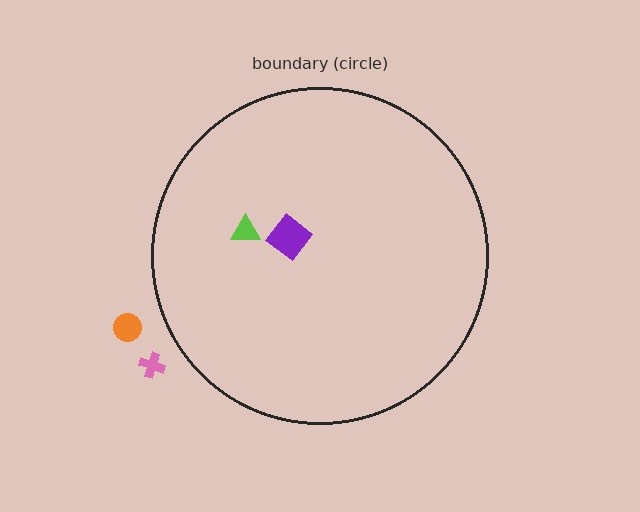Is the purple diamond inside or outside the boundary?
Inside.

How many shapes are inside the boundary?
2 inside, 2 outside.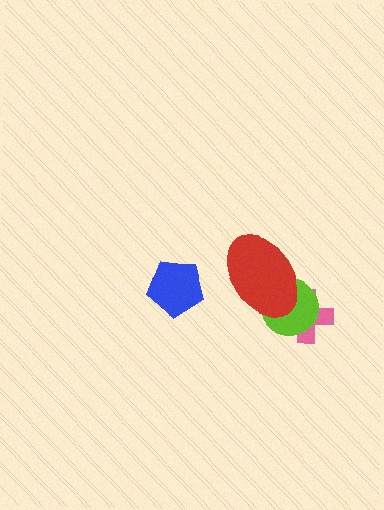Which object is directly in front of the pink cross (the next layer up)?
The lime circle is directly in front of the pink cross.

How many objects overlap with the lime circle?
2 objects overlap with the lime circle.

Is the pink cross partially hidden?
Yes, it is partially covered by another shape.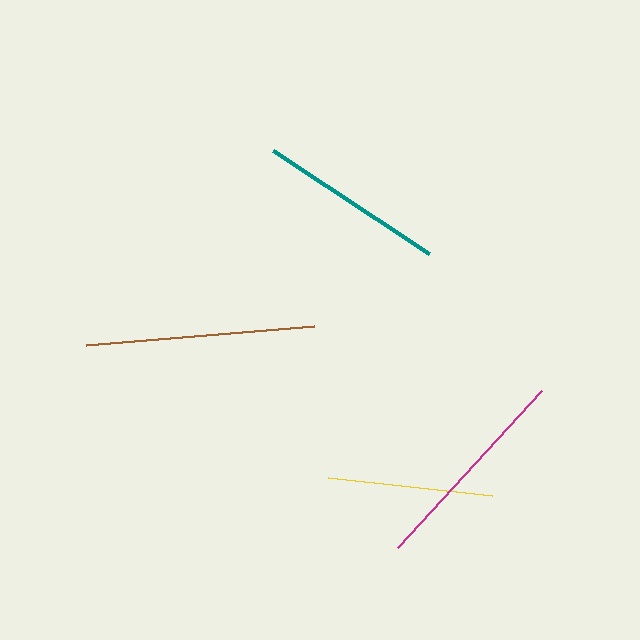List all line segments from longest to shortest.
From longest to shortest: brown, magenta, teal, yellow.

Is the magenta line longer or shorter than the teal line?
The magenta line is longer than the teal line.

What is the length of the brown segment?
The brown segment is approximately 228 pixels long.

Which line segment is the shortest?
The yellow line is the shortest at approximately 165 pixels.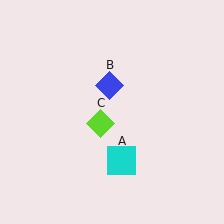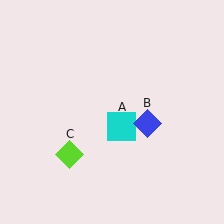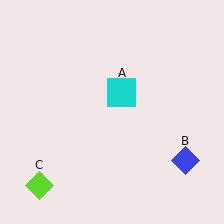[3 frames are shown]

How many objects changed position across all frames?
3 objects changed position: cyan square (object A), blue diamond (object B), lime diamond (object C).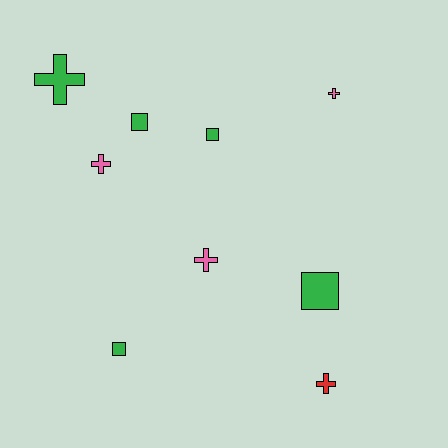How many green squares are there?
There are 4 green squares.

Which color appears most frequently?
Green, with 5 objects.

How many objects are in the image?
There are 9 objects.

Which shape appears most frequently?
Cross, with 5 objects.